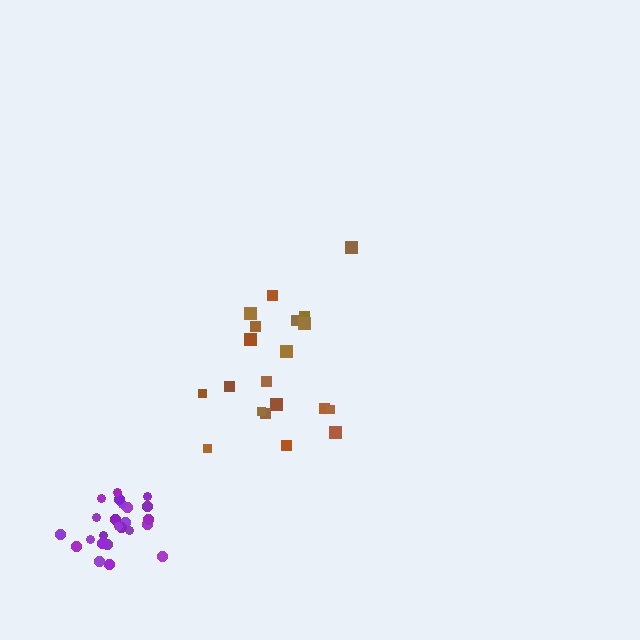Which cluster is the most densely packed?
Purple.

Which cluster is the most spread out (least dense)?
Brown.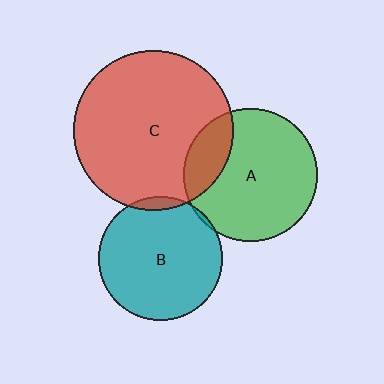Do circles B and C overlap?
Yes.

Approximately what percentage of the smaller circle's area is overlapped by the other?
Approximately 5%.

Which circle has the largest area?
Circle C (red).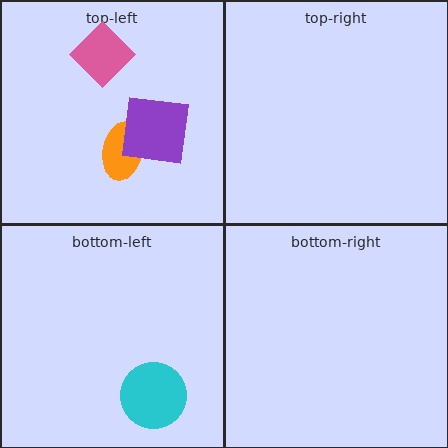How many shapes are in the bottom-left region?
1.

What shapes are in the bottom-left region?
The cyan circle.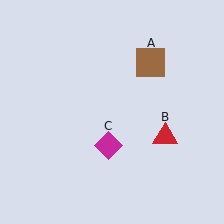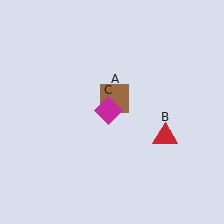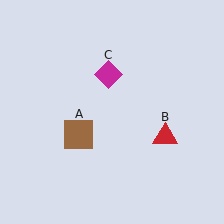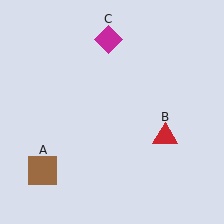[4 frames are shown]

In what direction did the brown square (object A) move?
The brown square (object A) moved down and to the left.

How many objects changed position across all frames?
2 objects changed position: brown square (object A), magenta diamond (object C).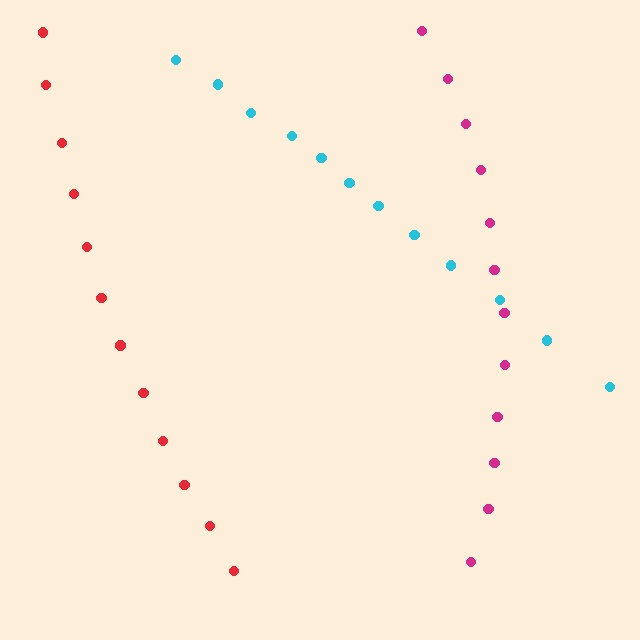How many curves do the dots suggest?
There are 3 distinct paths.